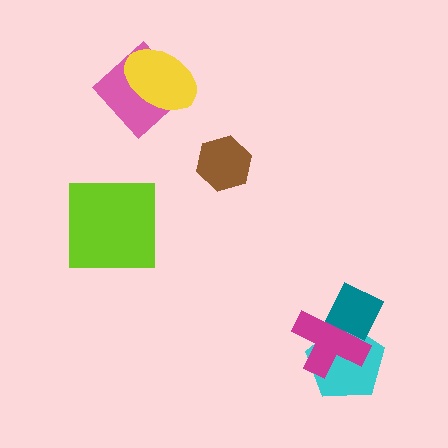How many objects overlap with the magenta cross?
2 objects overlap with the magenta cross.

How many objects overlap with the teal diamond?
2 objects overlap with the teal diamond.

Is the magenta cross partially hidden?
Yes, it is partially covered by another shape.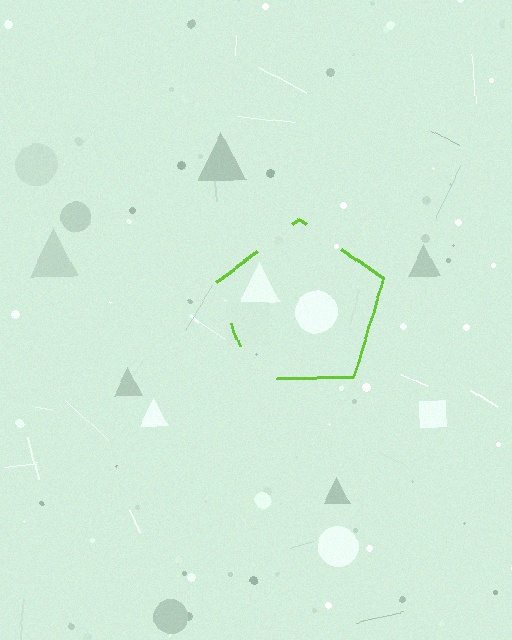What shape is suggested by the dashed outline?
The dashed outline suggests a pentagon.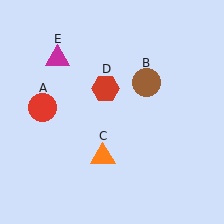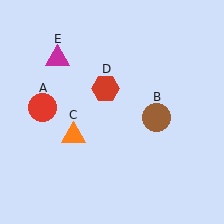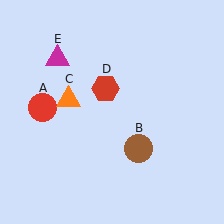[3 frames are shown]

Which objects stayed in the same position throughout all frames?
Red circle (object A) and red hexagon (object D) and magenta triangle (object E) remained stationary.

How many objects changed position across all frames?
2 objects changed position: brown circle (object B), orange triangle (object C).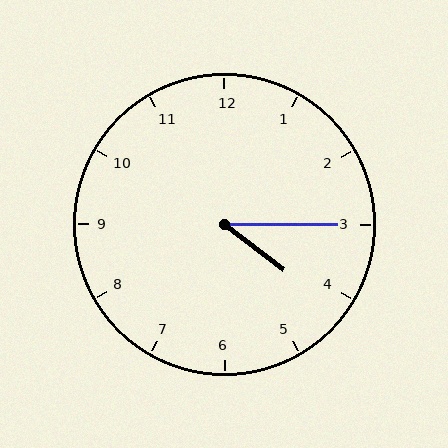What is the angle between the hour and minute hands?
Approximately 38 degrees.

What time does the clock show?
4:15.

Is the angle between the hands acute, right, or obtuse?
It is acute.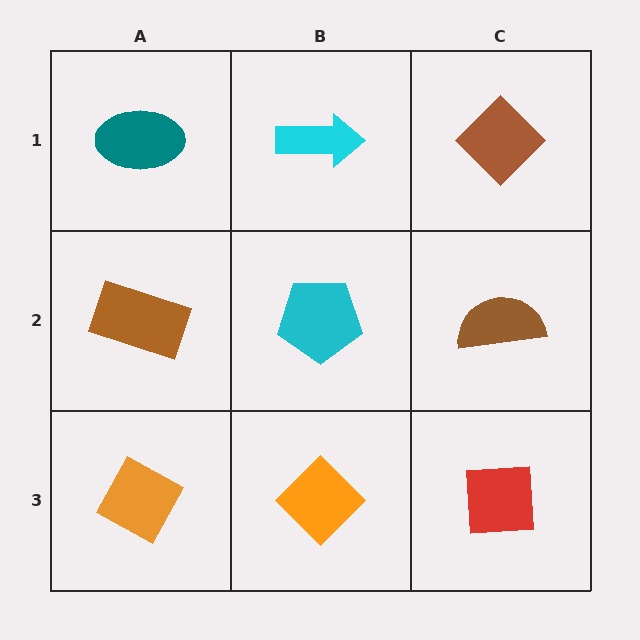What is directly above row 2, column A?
A teal ellipse.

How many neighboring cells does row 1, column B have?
3.